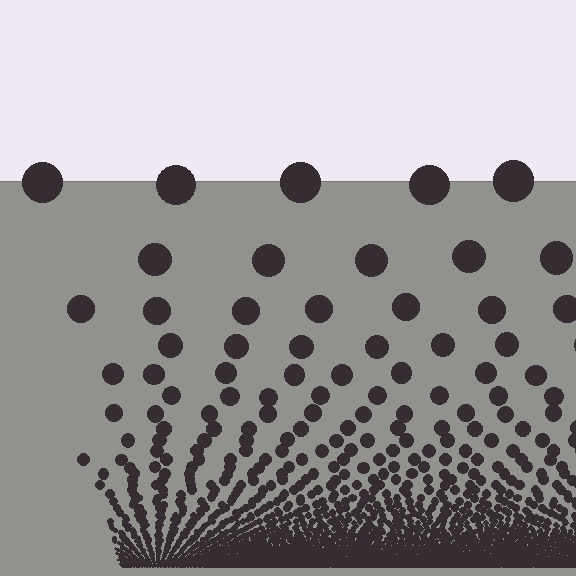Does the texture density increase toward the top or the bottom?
Density increases toward the bottom.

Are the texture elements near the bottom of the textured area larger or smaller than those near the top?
Smaller. The gradient is inverted — elements near the bottom are smaller and denser.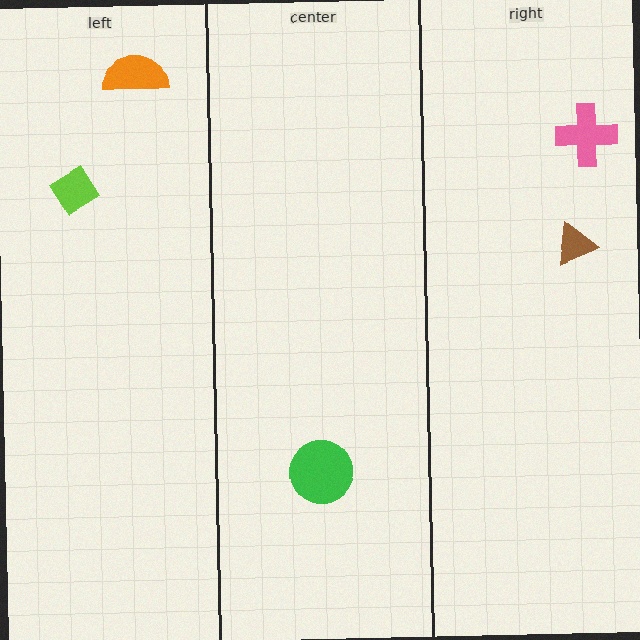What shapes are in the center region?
The green circle.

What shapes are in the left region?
The orange semicircle, the lime diamond.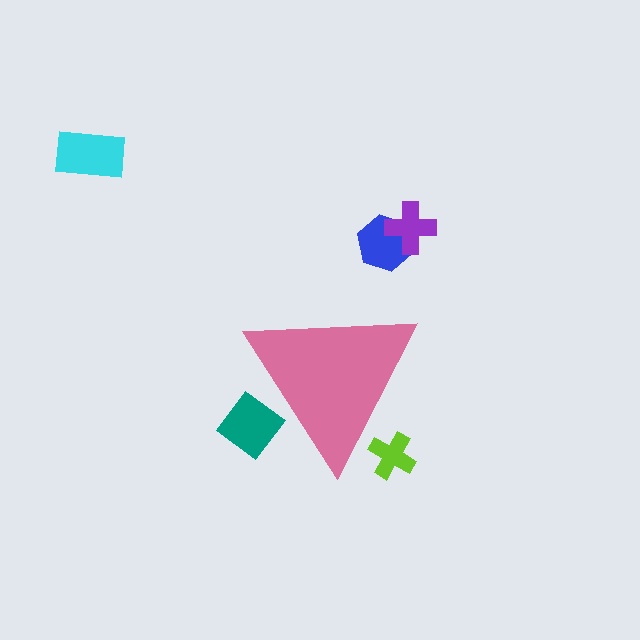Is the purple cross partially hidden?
No, the purple cross is fully visible.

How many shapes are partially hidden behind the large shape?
2 shapes are partially hidden.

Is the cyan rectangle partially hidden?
No, the cyan rectangle is fully visible.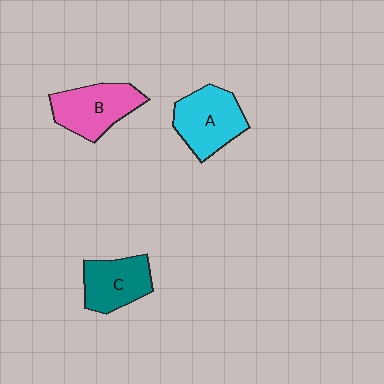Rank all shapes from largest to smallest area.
From largest to smallest: A (cyan), B (pink), C (teal).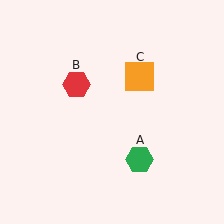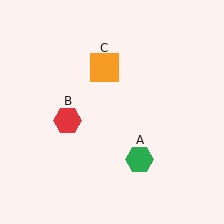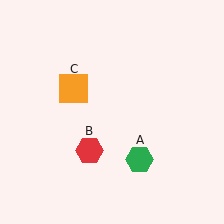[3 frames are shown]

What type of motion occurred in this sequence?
The red hexagon (object B), orange square (object C) rotated counterclockwise around the center of the scene.